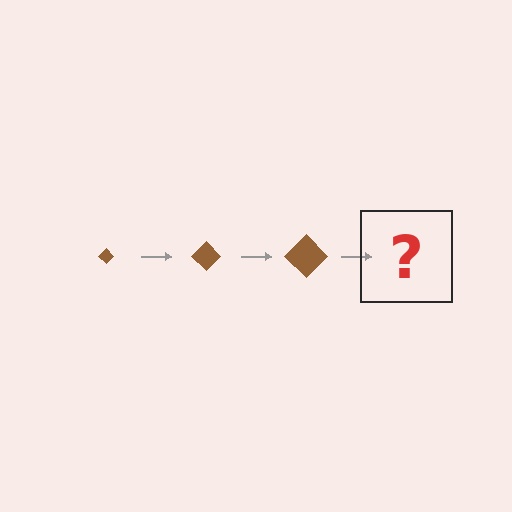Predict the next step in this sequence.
The next step is a brown diamond, larger than the previous one.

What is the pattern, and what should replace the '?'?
The pattern is that the diamond gets progressively larger each step. The '?' should be a brown diamond, larger than the previous one.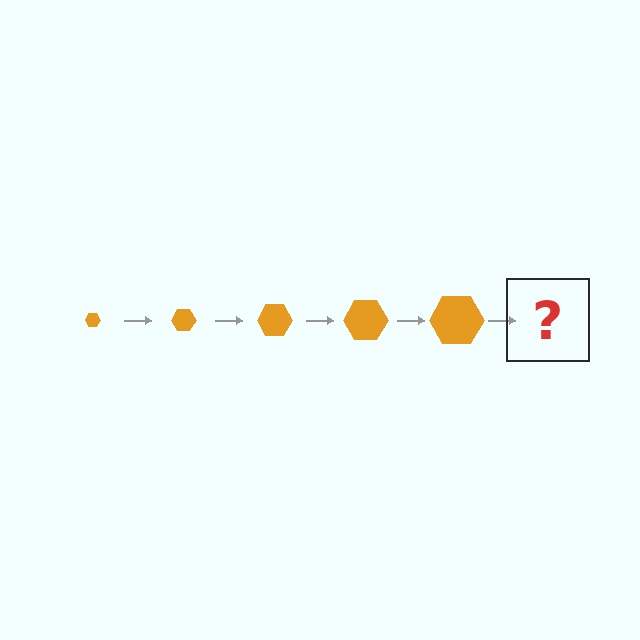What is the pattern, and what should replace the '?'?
The pattern is that the hexagon gets progressively larger each step. The '?' should be an orange hexagon, larger than the previous one.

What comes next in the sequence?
The next element should be an orange hexagon, larger than the previous one.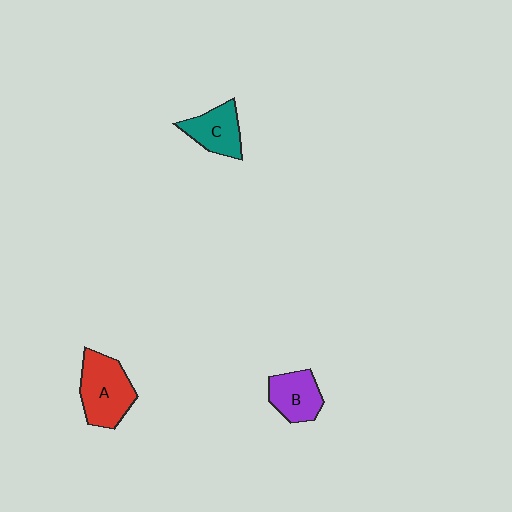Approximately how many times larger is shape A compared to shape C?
Approximately 1.4 times.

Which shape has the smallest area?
Shape B (purple).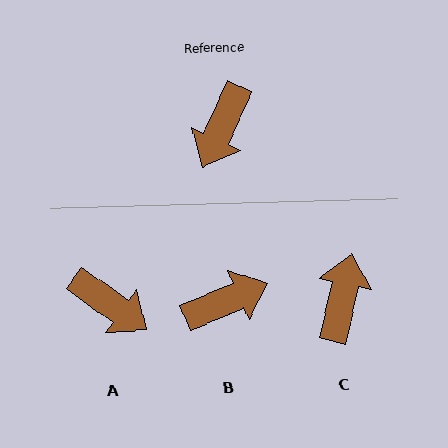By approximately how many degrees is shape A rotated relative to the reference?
Approximately 79 degrees counter-clockwise.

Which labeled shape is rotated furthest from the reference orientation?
C, about 168 degrees away.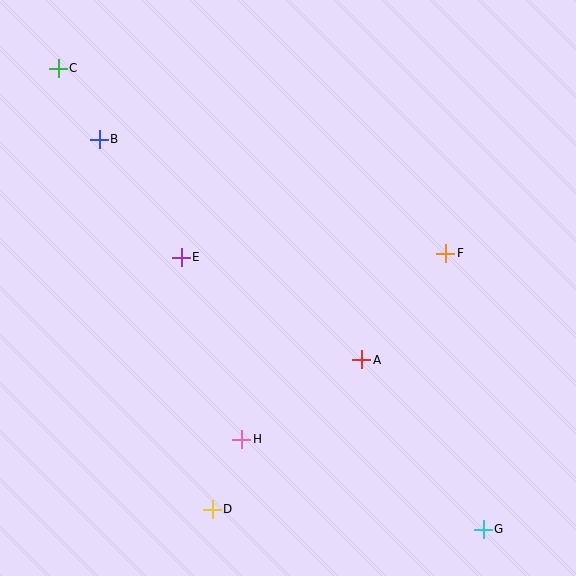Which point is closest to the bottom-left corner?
Point D is closest to the bottom-left corner.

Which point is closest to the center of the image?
Point A at (362, 360) is closest to the center.